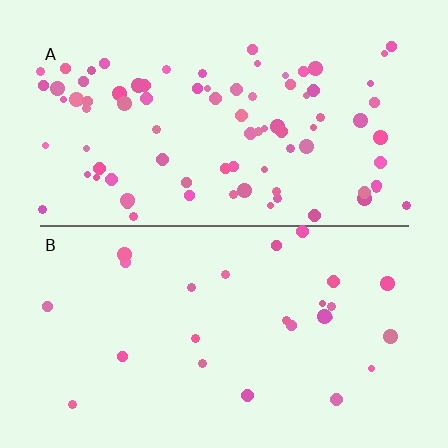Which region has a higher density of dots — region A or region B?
A (the top).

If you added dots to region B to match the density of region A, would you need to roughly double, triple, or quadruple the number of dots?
Approximately triple.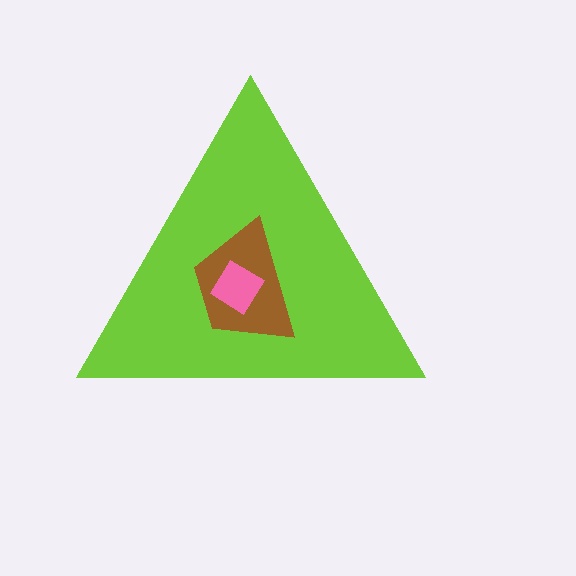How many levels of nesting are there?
3.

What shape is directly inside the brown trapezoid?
The pink diamond.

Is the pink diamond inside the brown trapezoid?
Yes.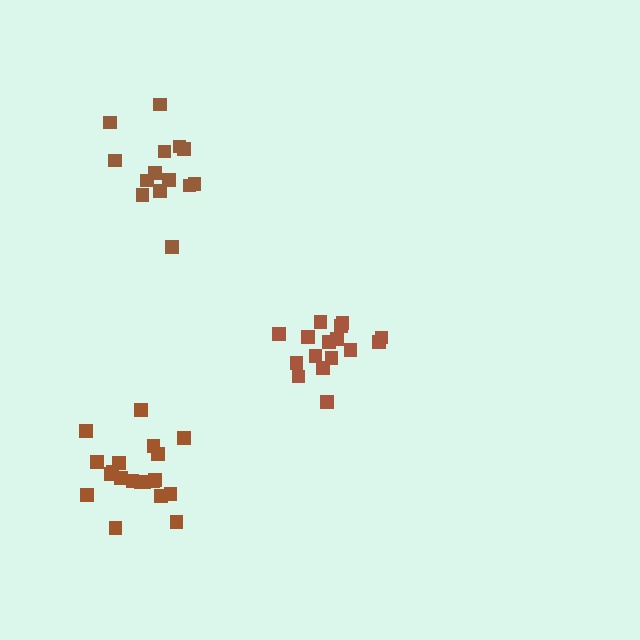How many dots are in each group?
Group 1: 16 dots, Group 2: 20 dots, Group 3: 14 dots (50 total).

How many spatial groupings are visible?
There are 3 spatial groupings.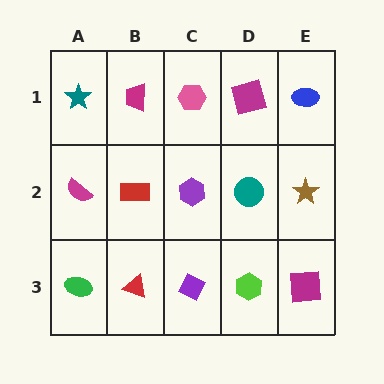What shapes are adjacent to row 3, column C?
A purple hexagon (row 2, column C), a red triangle (row 3, column B), a lime hexagon (row 3, column D).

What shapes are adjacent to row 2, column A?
A teal star (row 1, column A), a green ellipse (row 3, column A), a red rectangle (row 2, column B).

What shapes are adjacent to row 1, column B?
A red rectangle (row 2, column B), a teal star (row 1, column A), a pink hexagon (row 1, column C).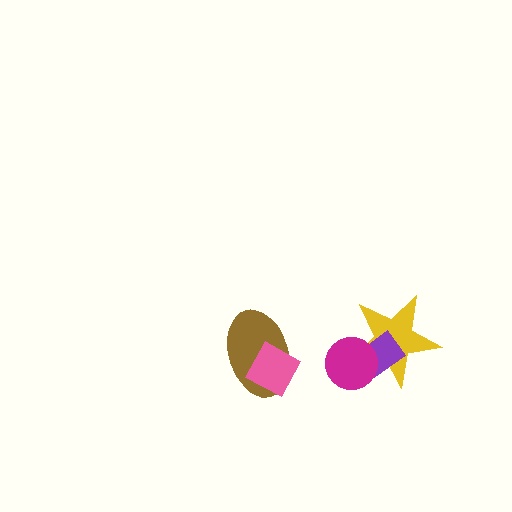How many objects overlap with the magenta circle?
2 objects overlap with the magenta circle.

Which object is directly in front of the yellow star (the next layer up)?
The purple rectangle is directly in front of the yellow star.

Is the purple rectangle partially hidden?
Yes, it is partially covered by another shape.